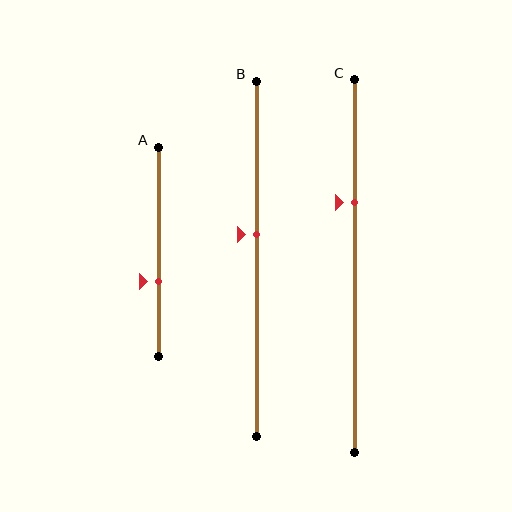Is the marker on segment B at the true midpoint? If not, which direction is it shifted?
No, the marker on segment B is shifted upward by about 7% of the segment length.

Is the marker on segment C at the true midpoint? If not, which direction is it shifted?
No, the marker on segment C is shifted upward by about 17% of the segment length.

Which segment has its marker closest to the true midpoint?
Segment B has its marker closest to the true midpoint.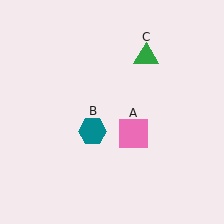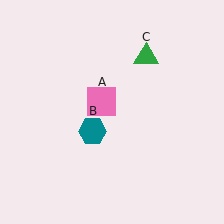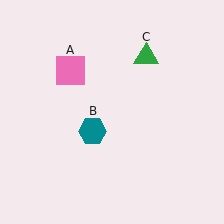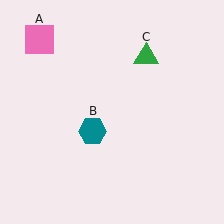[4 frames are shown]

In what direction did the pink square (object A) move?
The pink square (object A) moved up and to the left.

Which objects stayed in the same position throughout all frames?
Teal hexagon (object B) and green triangle (object C) remained stationary.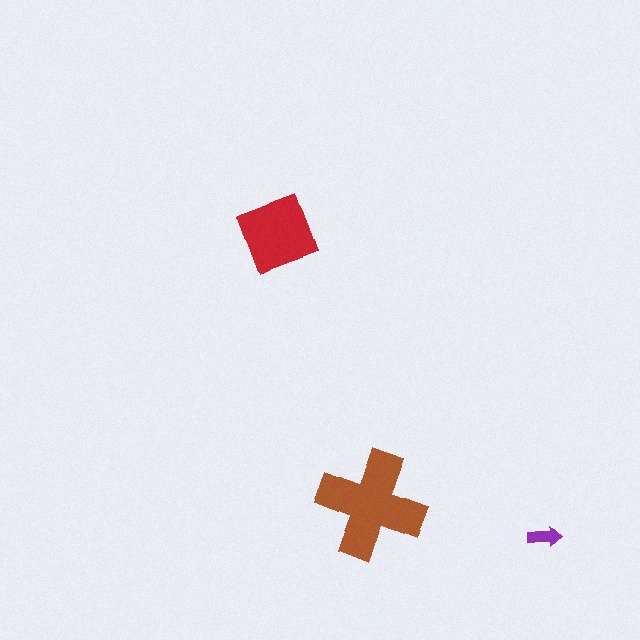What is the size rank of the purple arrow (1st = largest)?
3rd.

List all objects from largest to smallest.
The brown cross, the red diamond, the purple arrow.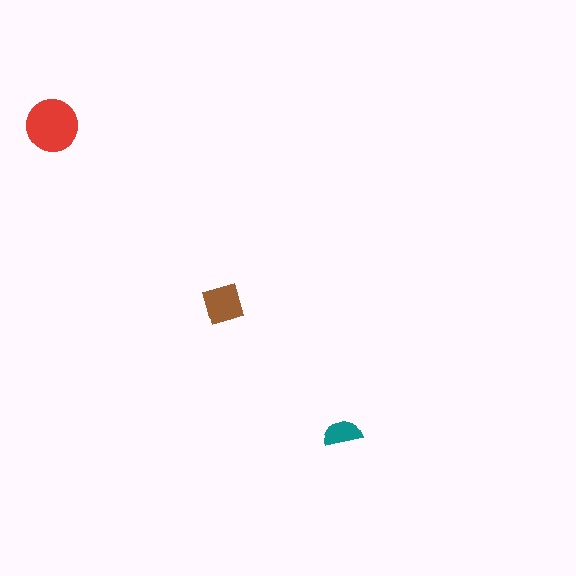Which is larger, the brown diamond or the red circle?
The red circle.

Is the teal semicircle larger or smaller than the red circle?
Smaller.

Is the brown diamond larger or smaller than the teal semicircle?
Larger.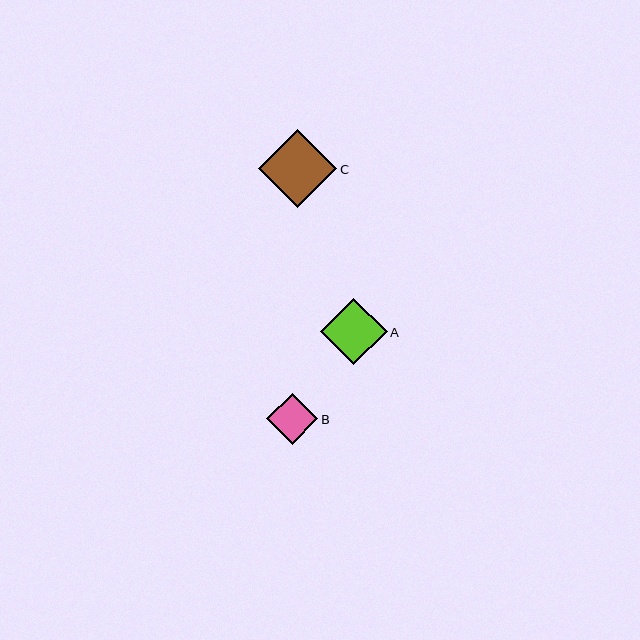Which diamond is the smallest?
Diamond B is the smallest with a size of approximately 51 pixels.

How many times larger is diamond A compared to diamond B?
Diamond A is approximately 1.3 times the size of diamond B.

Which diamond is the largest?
Diamond C is the largest with a size of approximately 78 pixels.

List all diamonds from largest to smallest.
From largest to smallest: C, A, B.